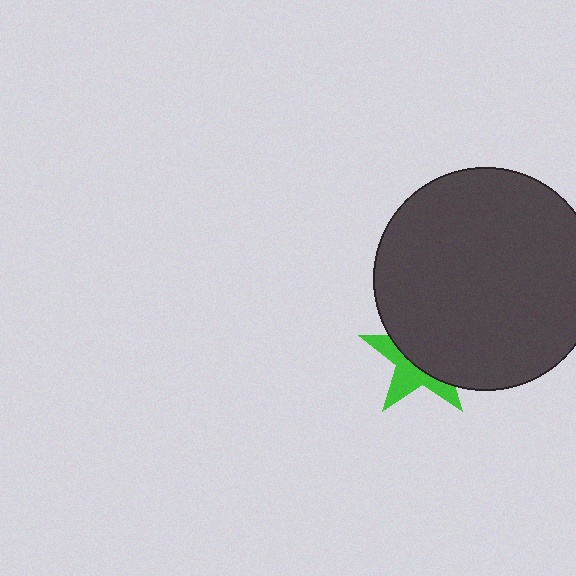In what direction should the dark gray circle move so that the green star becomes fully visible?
The dark gray circle should move toward the upper-right. That is the shortest direction to clear the overlap and leave the green star fully visible.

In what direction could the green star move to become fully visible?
The green star could move toward the lower-left. That would shift it out from behind the dark gray circle entirely.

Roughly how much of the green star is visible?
A small part of it is visible (roughly 40%).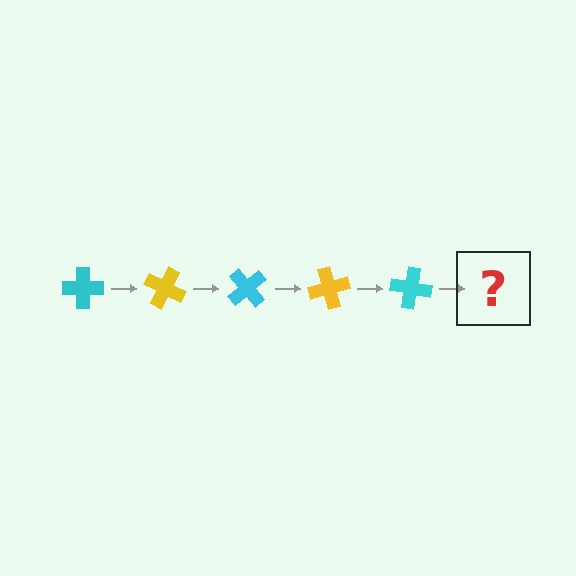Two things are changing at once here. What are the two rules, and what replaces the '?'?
The two rules are that it rotates 25 degrees each step and the color cycles through cyan and yellow. The '?' should be a yellow cross, rotated 125 degrees from the start.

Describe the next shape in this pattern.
It should be a yellow cross, rotated 125 degrees from the start.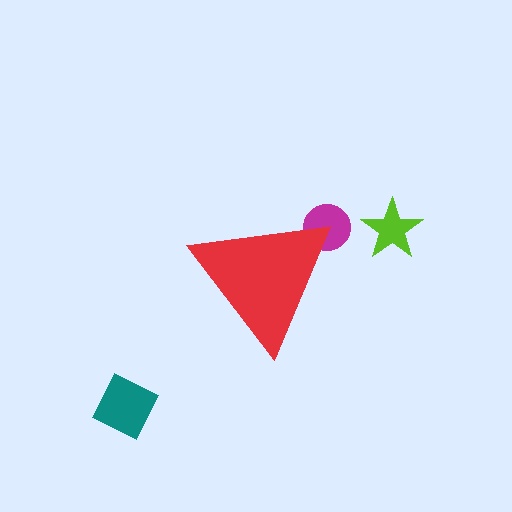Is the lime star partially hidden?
No, the lime star is fully visible.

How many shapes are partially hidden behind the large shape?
1 shape is partially hidden.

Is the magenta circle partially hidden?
Yes, the magenta circle is partially hidden behind the red triangle.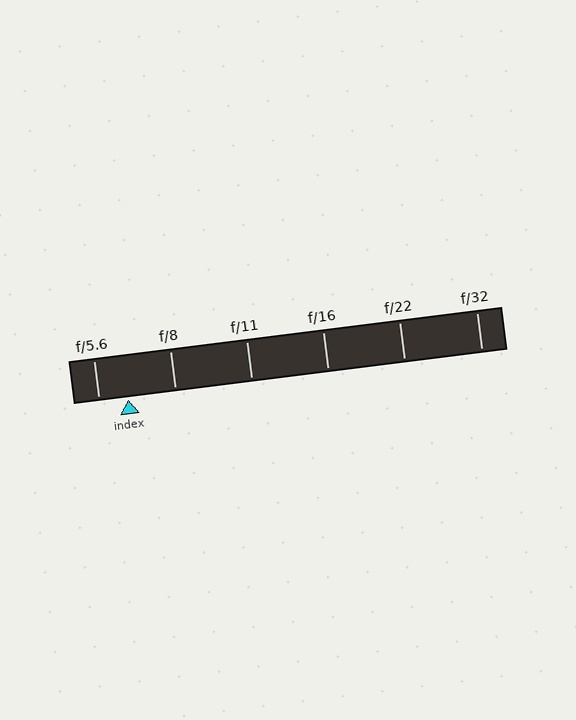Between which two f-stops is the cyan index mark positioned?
The index mark is between f/5.6 and f/8.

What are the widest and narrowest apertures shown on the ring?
The widest aperture shown is f/5.6 and the narrowest is f/32.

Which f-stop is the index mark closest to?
The index mark is closest to f/5.6.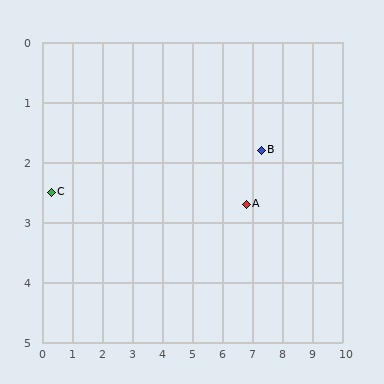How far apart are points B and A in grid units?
Points B and A are about 1.0 grid units apart.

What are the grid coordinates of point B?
Point B is at approximately (7.3, 1.8).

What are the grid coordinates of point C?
Point C is at approximately (0.3, 2.5).